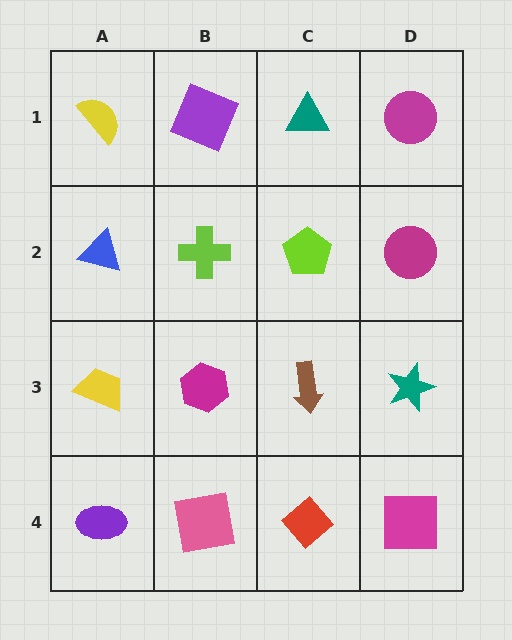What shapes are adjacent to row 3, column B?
A lime cross (row 2, column B), a pink square (row 4, column B), a yellow trapezoid (row 3, column A), a brown arrow (row 3, column C).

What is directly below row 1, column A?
A blue triangle.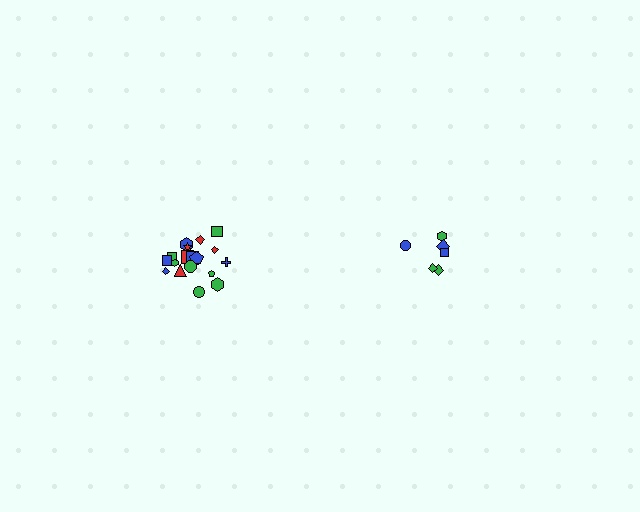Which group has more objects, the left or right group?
The left group.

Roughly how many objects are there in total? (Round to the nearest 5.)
Roughly 25 objects in total.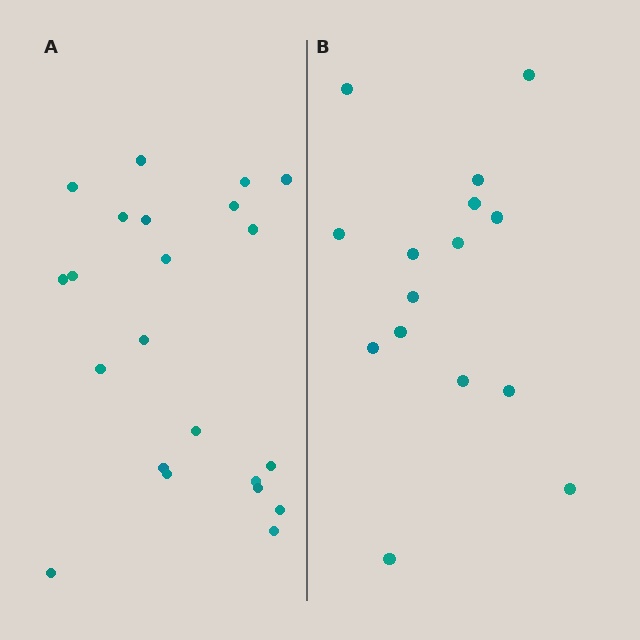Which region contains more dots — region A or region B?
Region A (the left region) has more dots.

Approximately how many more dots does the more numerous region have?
Region A has roughly 8 or so more dots than region B.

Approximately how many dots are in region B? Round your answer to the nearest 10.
About 20 dots. (The exact count is 15, which rounds to 20.)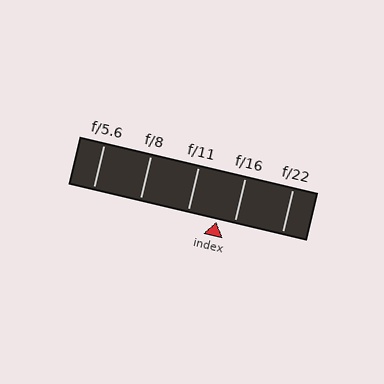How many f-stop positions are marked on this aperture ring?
There are 5 f-stop positions marked.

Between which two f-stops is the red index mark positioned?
The index mark is between f/11 and f/16.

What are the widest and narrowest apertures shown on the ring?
The widest aperture shown is f/5.6 and the narrowest is f/22.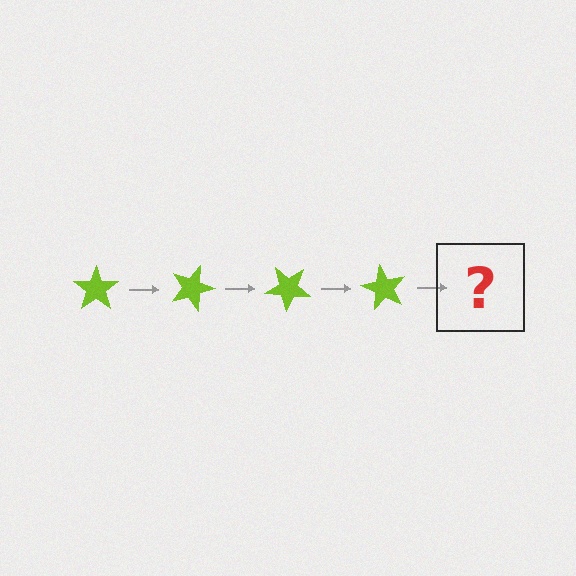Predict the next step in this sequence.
The next step is a lime star rotated 80 degrees.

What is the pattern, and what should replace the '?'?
The pattern is that the star rotates 20 degrees each step. The '?' should be a lime star rotated 80 degrees.